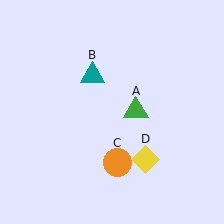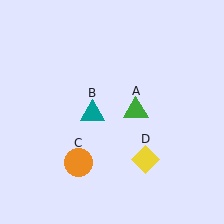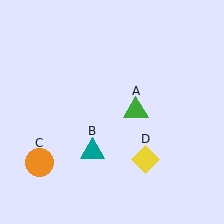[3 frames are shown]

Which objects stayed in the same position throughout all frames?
Green triangle (object A) and yellow diamond (object D) remained stationary.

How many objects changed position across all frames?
2 objects changed position: teal triangle (object B), orange circle (object C).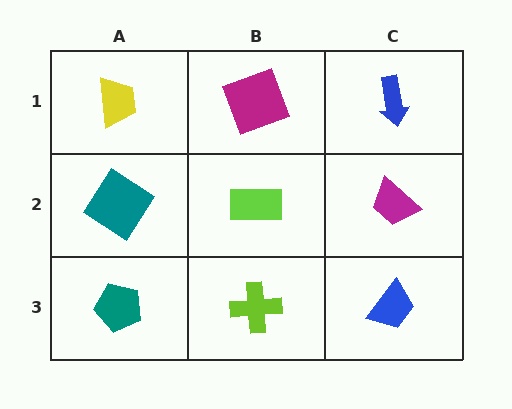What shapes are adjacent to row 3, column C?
A magenta trapezoid (row 2, column C), a lime cross (row 3, column B).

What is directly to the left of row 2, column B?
A teal diamond.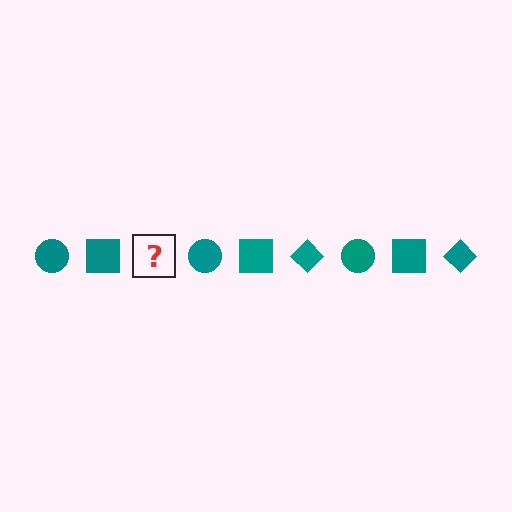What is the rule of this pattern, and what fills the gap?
The rule is that the pattern cycles through circle, square, diamond shapes in teal. The gap should be filled with a teal diamond.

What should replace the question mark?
The question mark should be replaced with a teal diamond.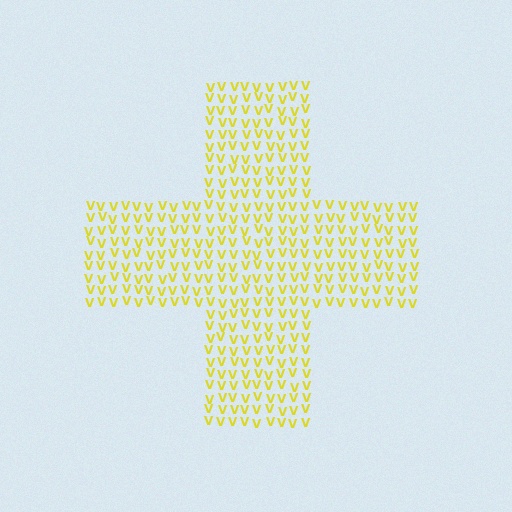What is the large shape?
The large shape is a cross.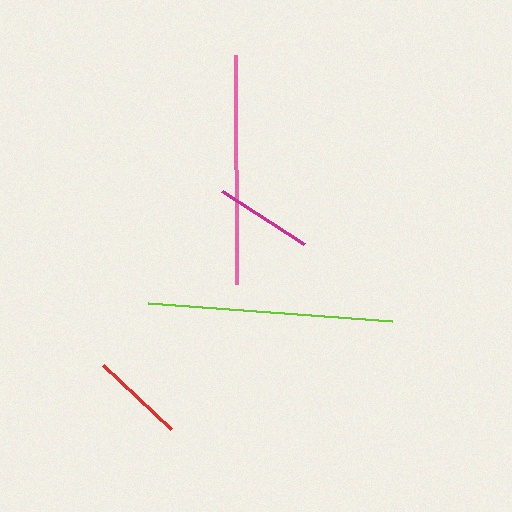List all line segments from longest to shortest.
From longest to shortest: lime, pink, magenta, red.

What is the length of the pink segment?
The pink segment is approximately 229 pixels long.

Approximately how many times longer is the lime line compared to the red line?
The lime line is approximately 2.6 times the length of the red line.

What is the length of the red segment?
The red segment is approximately 93 pixels long.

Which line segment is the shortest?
The red line is the shortest at approximately 93 pixels.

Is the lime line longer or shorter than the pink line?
The lime line is longer than the pink line.